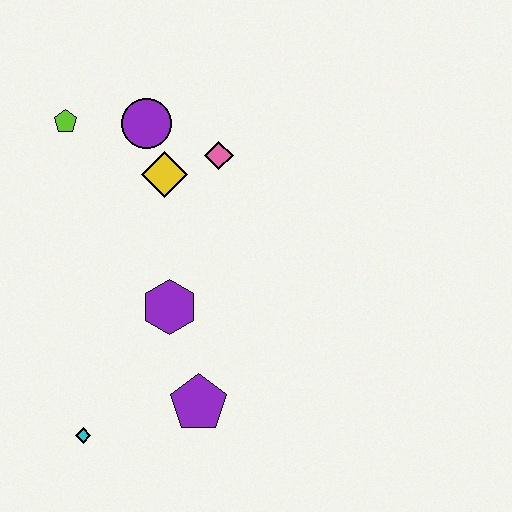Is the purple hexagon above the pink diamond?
No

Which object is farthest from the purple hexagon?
The lime pentagon is farthest from the purple hexagon.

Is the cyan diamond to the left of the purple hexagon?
Yes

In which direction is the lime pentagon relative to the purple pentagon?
The lime pentagon is above the purple pentagon.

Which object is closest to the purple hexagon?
The purple pentagon is closest to the purple hexagon.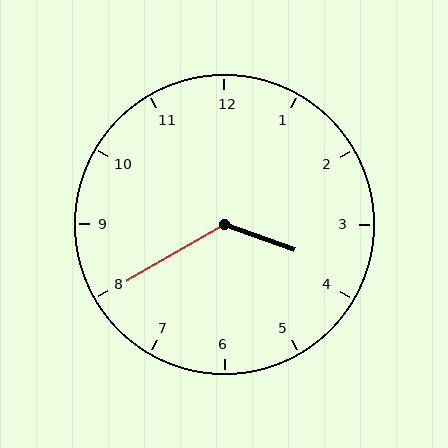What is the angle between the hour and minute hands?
Approximately 130 degrees.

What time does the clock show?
3:40.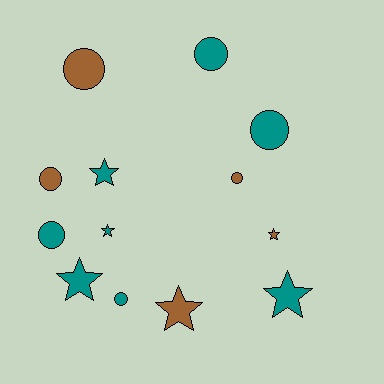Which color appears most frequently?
Teal, with 8 objects.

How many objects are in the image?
There are 13 objects.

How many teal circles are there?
There are 4 teal circles.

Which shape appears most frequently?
Circle, with 7 objects.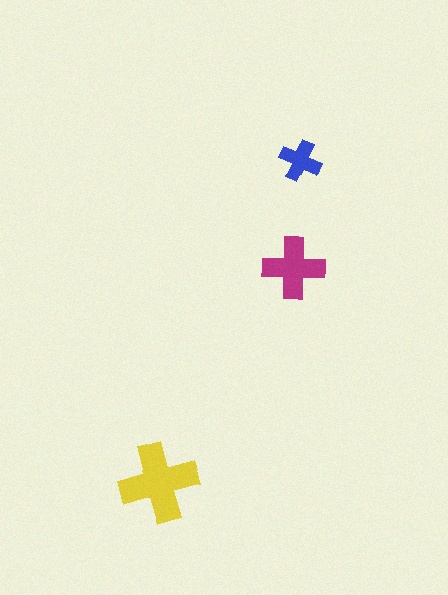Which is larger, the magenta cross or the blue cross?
The magenta one.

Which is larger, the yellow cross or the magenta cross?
The yellow one.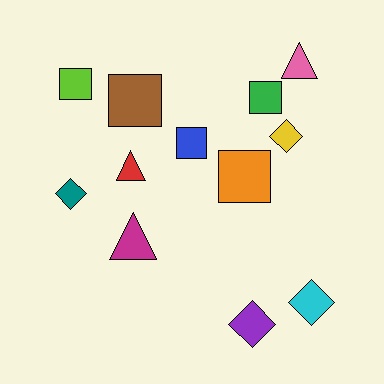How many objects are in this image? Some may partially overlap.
There are 12 objects.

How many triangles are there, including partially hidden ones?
There are 3 triangles.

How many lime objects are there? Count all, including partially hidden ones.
There is 1 lime object.